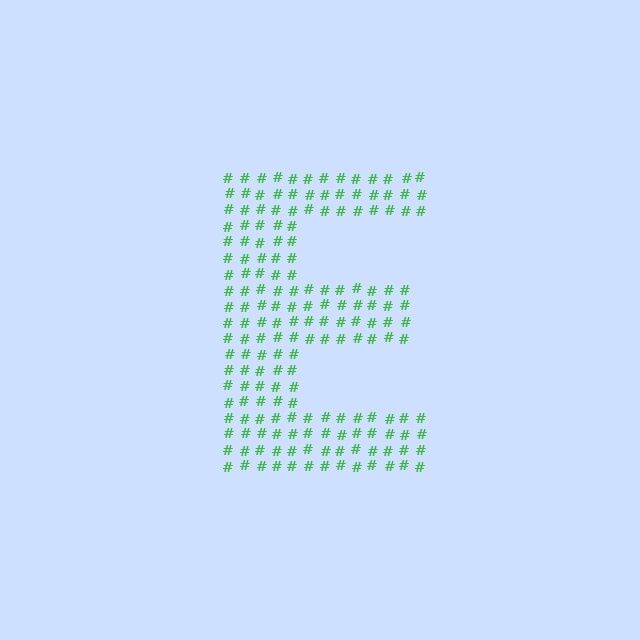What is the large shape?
The large shape is the letter E.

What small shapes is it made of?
It is made of small hash symbols.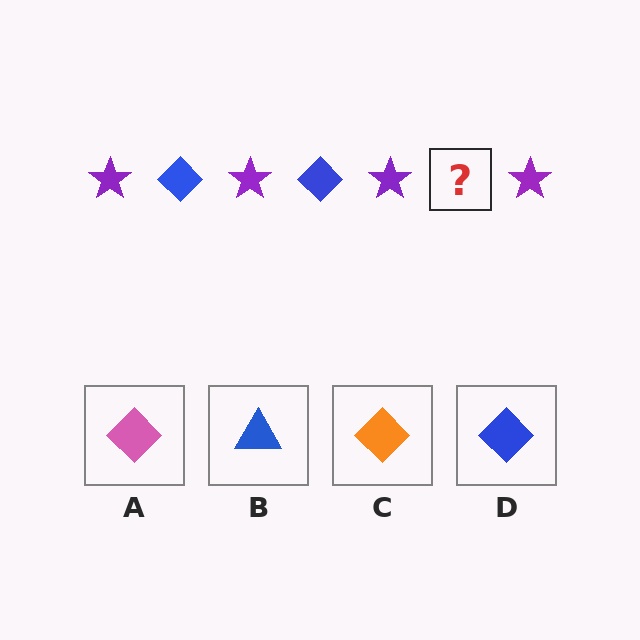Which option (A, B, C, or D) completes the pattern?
D.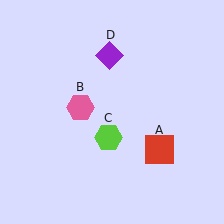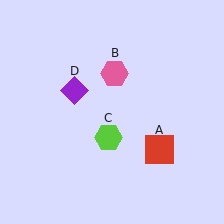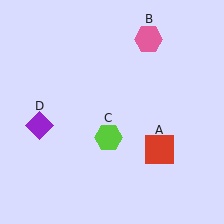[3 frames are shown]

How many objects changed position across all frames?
2 objects changed position: pink hexagon (object B), purple diamond (object D).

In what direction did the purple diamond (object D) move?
The purple diamond (object D) moved down and to the left.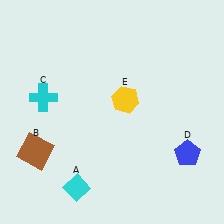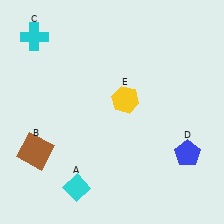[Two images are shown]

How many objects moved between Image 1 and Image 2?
1 object moved between the two images.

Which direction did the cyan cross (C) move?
The cyan cross (C) moved up.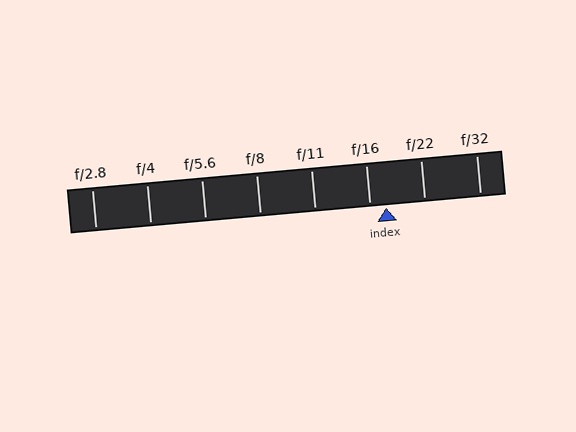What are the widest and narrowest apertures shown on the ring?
The widest aperture shown is f/2.8 and the narrowest is f/32.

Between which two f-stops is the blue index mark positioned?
The index mark is between f/16 and f/22.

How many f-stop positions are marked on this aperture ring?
There are 8 f-stop positions marked.